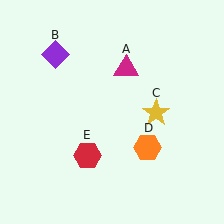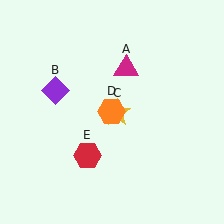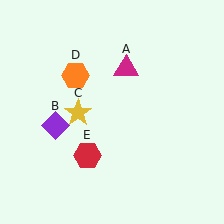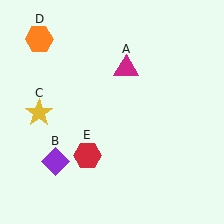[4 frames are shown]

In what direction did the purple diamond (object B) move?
The purple diamond (object B) moved down.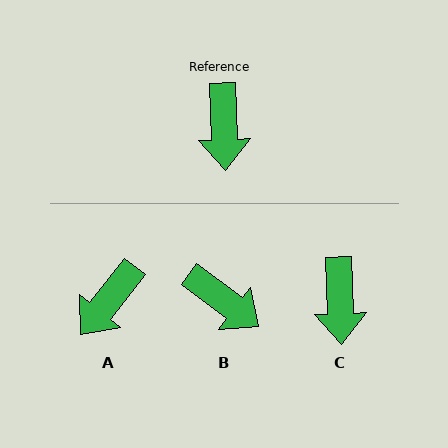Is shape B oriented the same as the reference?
No, it is off by about 51 degrees.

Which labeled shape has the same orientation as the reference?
C.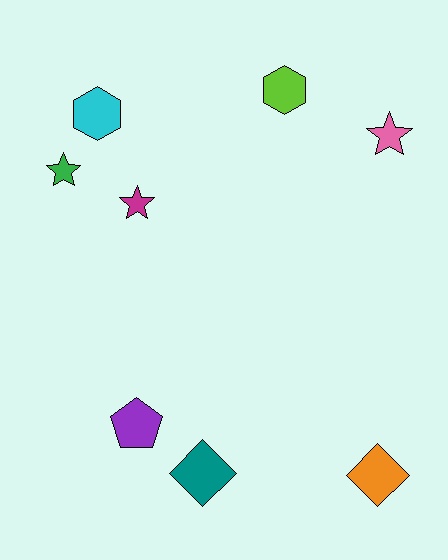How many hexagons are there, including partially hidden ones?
There are 2 hexagons.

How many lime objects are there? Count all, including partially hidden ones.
There is 1 lime object.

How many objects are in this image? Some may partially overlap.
There are 8 objects.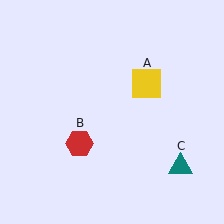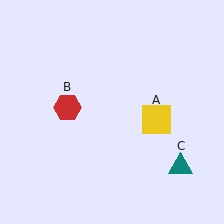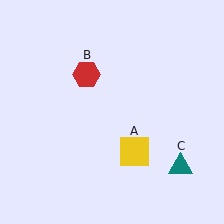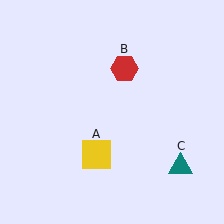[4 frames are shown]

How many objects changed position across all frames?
2 objects changed position: yellow square (object A), red hexagon (object B).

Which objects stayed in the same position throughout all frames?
Teal triangle (object C) remained stationary.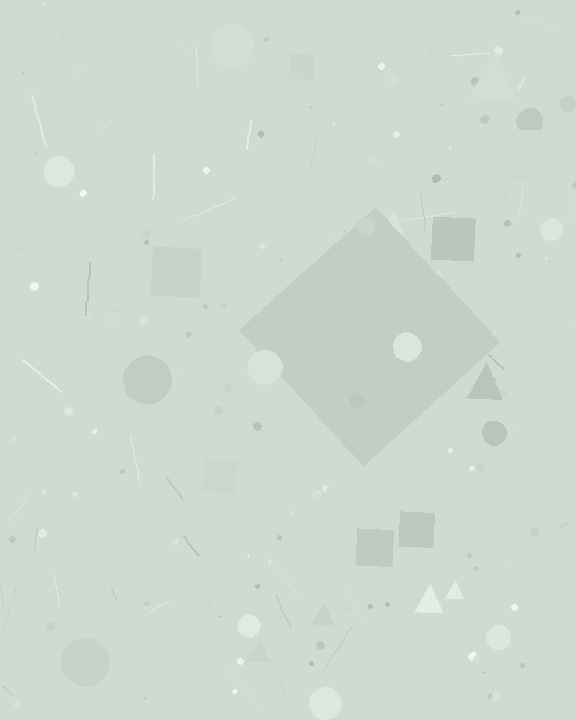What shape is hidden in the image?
A diamond is hidden in the image.